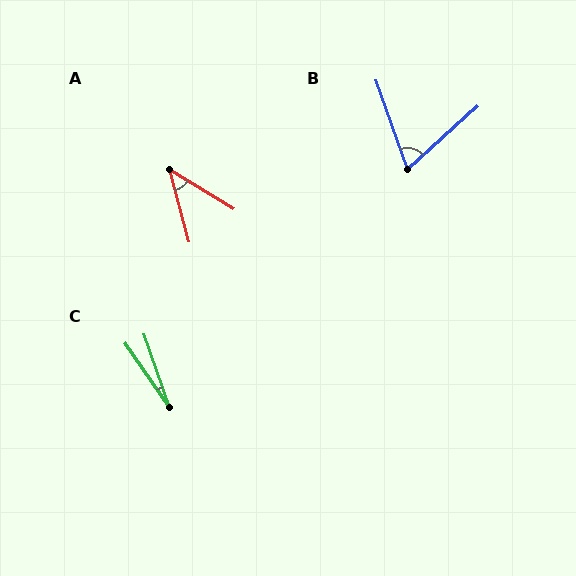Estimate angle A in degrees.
Approximately 44 degrees.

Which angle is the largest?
B, at approximately 67 degrees.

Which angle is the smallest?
C, at approximately 15 degrees.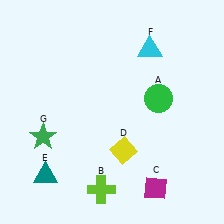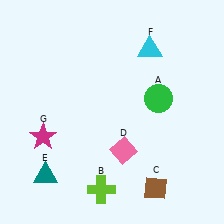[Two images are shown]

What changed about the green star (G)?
In Image 1, G is green. In Image 2, it changed to magenta.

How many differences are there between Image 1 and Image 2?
There are 3 differences between the two images.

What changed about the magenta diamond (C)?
In Image 1, C is magenta. In Image 2, it changed to brown.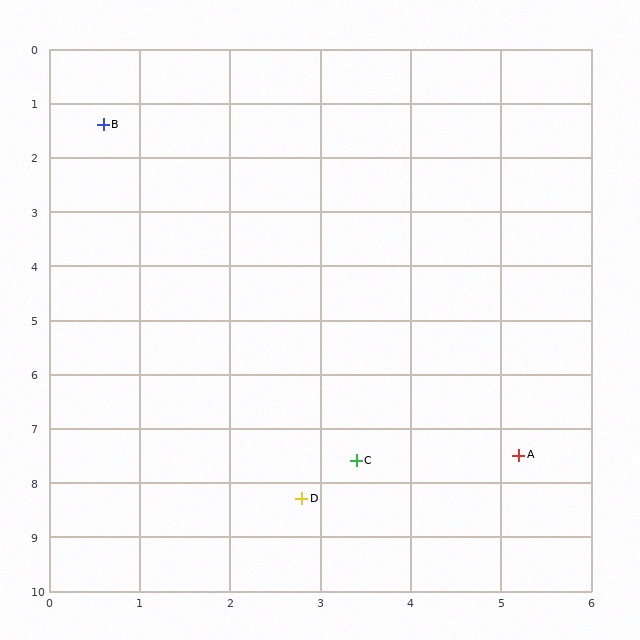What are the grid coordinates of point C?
Point C is at approximately (3.4, 7.6).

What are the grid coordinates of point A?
Point A is at approximately (5.2, 7.5).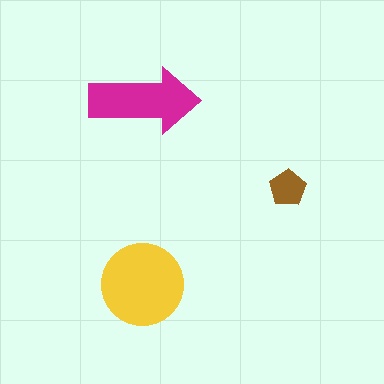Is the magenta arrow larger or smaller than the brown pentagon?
Larger.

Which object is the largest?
The yellow circle.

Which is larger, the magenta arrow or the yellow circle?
The yellow circle.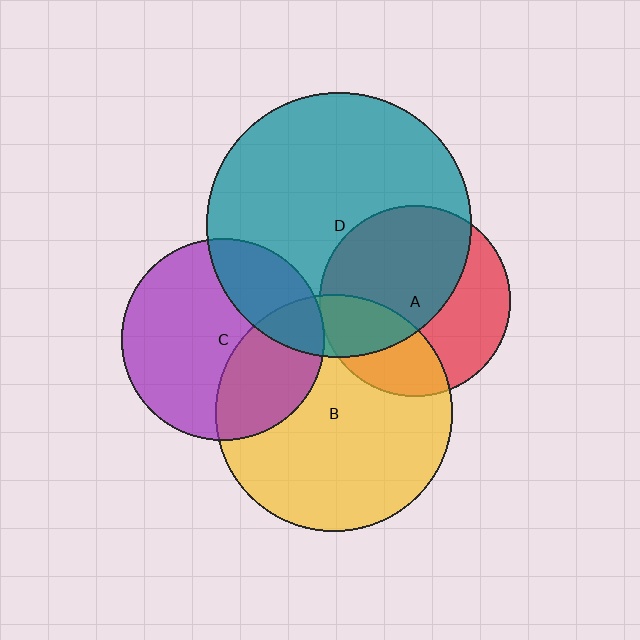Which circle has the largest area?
Circle D (teal).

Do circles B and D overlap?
Yes.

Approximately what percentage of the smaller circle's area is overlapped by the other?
Approximately 15%.